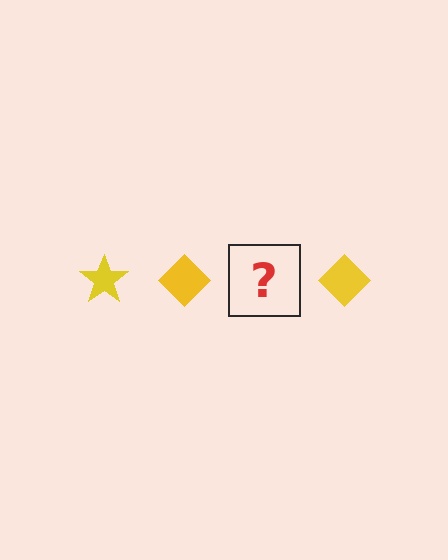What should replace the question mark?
The question mark should be replaced with a yellow star.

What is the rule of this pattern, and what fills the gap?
The rule is that the pattern cycles through star, diamond shapes in yellow. The gap should be filled with a yellow star.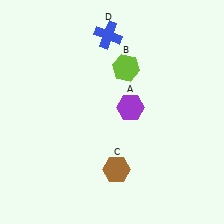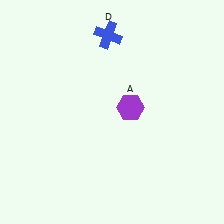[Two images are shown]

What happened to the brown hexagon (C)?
The brown hexagon (C) was removed in Image 2. It was in the bottom-right area of Image 1.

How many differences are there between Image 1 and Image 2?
There are 2 differences between the two images.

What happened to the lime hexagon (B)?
The lime hexagon (B) was removed in Image 2. It was in the top-right area of Image 1.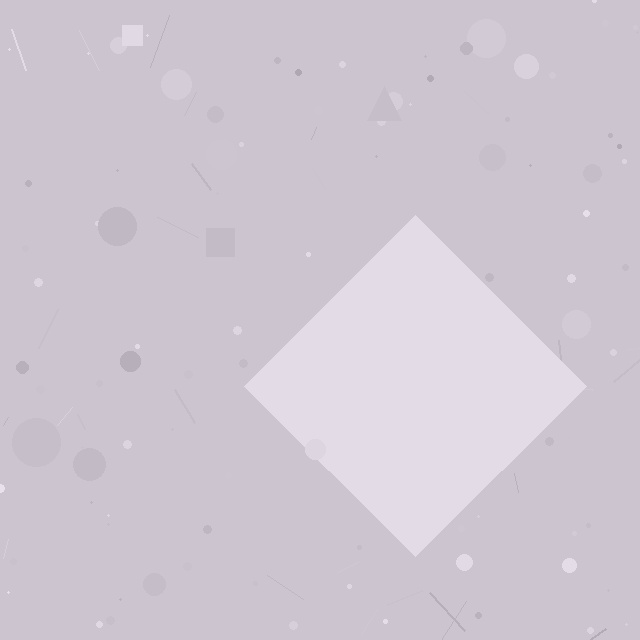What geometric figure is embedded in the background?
A diamond is embedded in the background.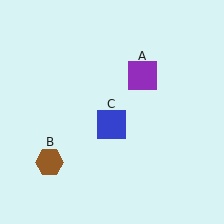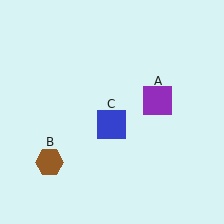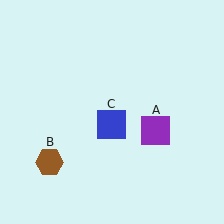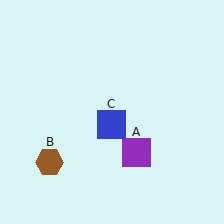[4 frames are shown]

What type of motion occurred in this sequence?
The purple square (object A) rotated clockwise around the center of the scene.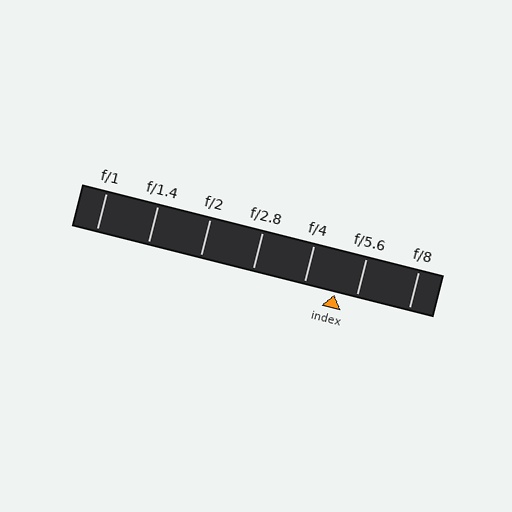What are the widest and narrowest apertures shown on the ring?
The widest aperture shown is f/1 and the narrowest is f/8.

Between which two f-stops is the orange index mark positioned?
The index mark is between f/4 and f/5.6.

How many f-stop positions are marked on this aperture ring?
There are 7 f-stop positions marked.